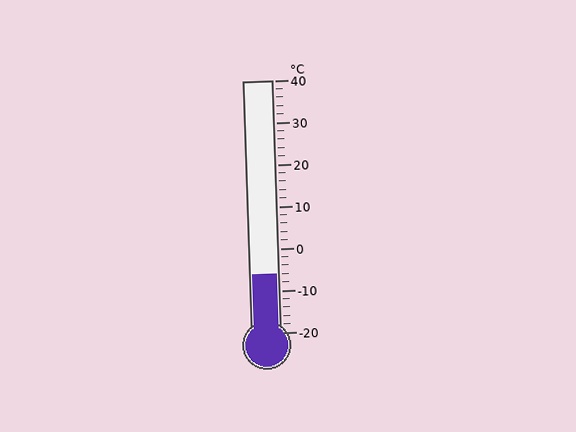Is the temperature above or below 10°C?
The temperature is below 10°C.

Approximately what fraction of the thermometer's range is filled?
The thermometer is filled to approximately 25% of its range.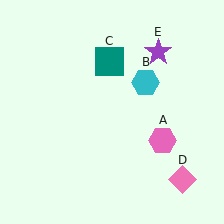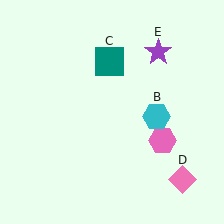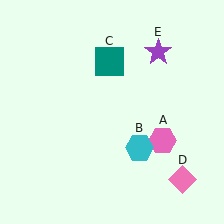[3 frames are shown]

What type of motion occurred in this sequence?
The cyan hexagon (object B) rotated clockwise around the center of the scene.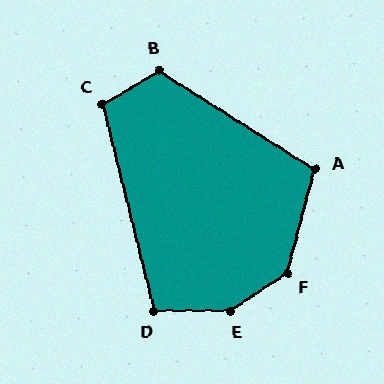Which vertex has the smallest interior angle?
D, at approximately 104 degrees.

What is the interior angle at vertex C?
Approximately 106 degrees (obtuse).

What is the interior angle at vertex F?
Approximately 139 degrees (obtuse).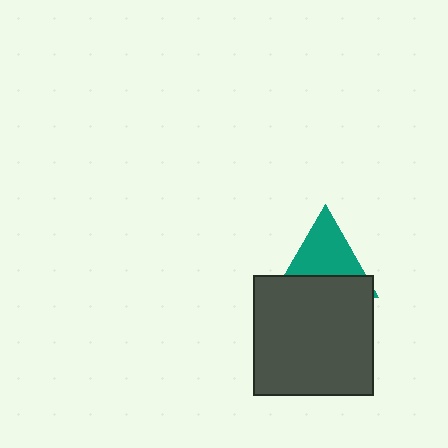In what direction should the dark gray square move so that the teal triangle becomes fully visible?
The dark gray square should move down. That is the shortest direction to clear the overlap and leave the teal triangle fully visible.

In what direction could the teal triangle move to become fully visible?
The teal triangle could move up. That would shift it out from behind the dark gray square entirely.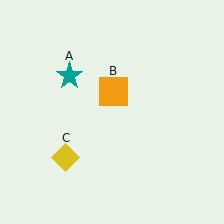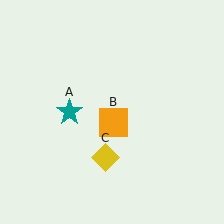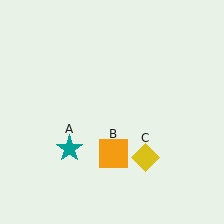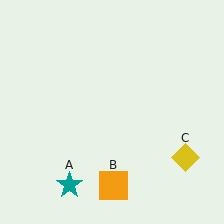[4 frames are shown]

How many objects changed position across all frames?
3 objects changed position: teal star (object A), orange square (object B), yellow diamond (object C).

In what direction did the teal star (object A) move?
The teal star (object A) moved down.